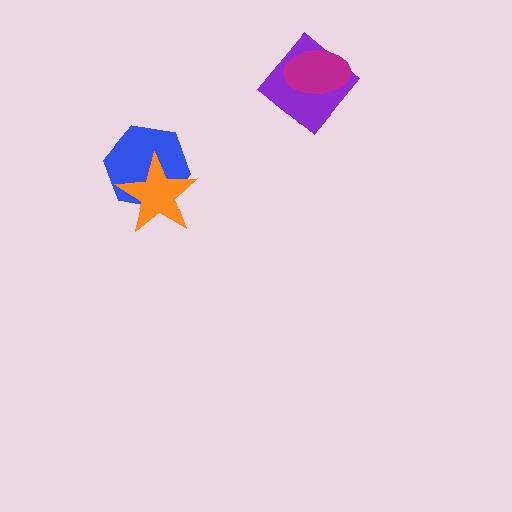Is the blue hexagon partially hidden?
Yes, it is partially covered by another shape.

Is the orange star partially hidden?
No, no other shape covers it.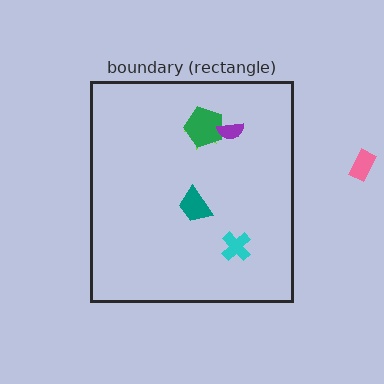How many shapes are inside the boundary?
5 inside, 1 outside.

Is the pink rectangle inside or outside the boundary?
Outside.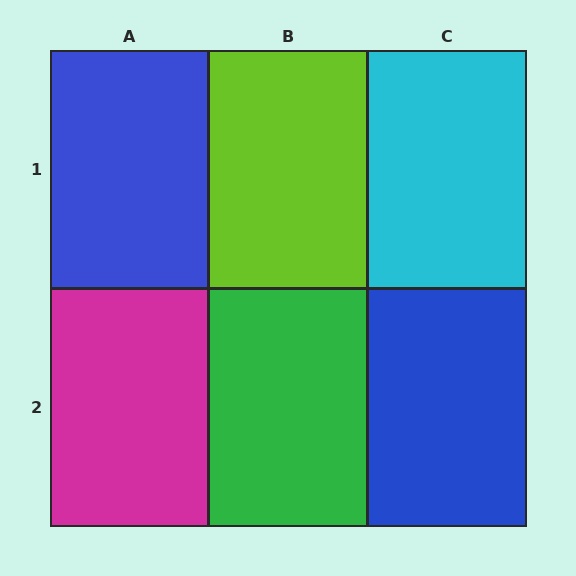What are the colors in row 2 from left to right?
Magenta, green, blue.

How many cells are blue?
2 cells are blue.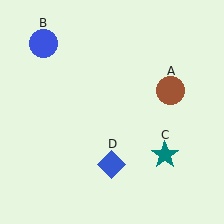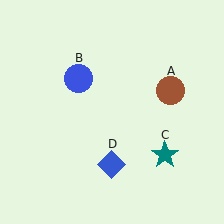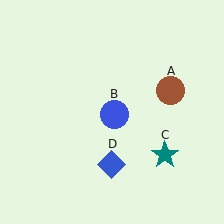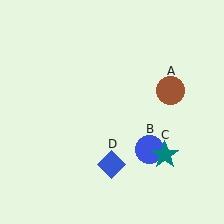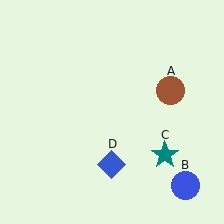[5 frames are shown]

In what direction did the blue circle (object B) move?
The blue circle (object B) moved down and to the right.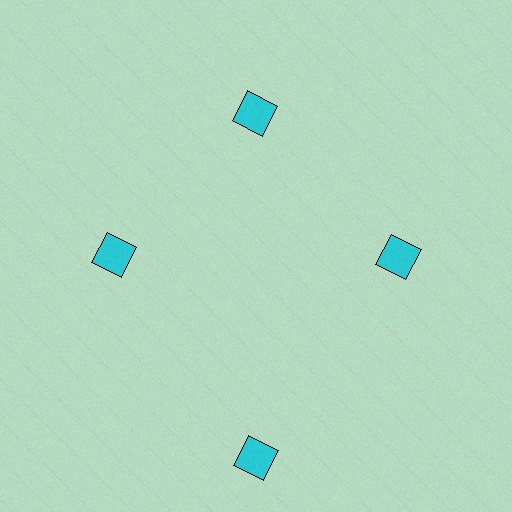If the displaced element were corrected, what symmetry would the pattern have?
It would have 4-fold rotational symmetry — the pattern would map onto itself every 90 degrees.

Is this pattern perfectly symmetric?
No. The 4 cyan diamonds are arranged in a ring, but one element near the 6 o'clock position is pushed outward from the center, breaking the 4-fold rotational symmetry.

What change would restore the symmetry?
The symmetry would be restored by moving it inward, back onto the ring so that all 4 diamonds sit at equal angles and equal distance from the center.